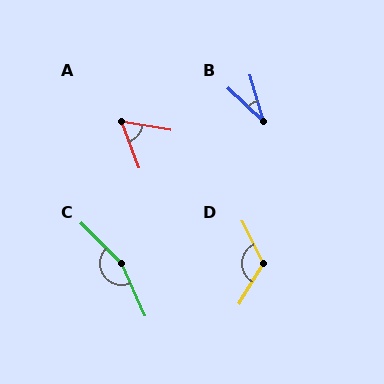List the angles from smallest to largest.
B (30°), A (59°), D (122°), C (159°).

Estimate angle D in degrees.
Approximately 122 degrees.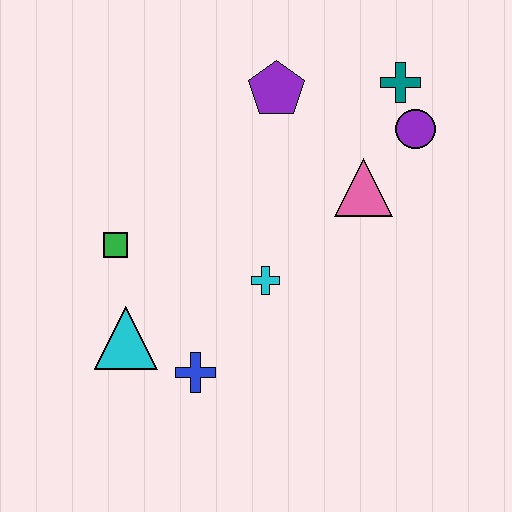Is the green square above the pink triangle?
No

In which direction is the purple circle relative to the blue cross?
The purple circle is above the blue cross.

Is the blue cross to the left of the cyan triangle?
No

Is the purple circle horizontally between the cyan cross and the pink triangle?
No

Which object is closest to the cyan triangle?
The blue cross is closest to the cyan triangle.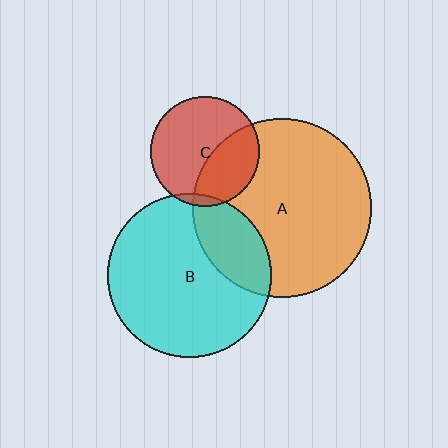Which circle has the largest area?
Circle A (orange).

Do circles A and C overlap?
Yes.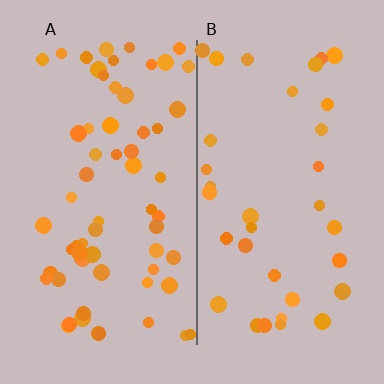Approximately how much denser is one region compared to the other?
Approximately 1.8× — region A over region B.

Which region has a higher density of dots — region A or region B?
A (the left).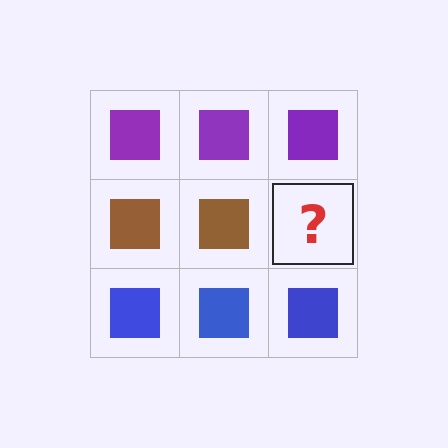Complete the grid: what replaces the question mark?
The question mark should be replaced with a brown square.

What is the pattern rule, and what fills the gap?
The rule is that each row has a consistent color. The gap should be filled with a brown square.